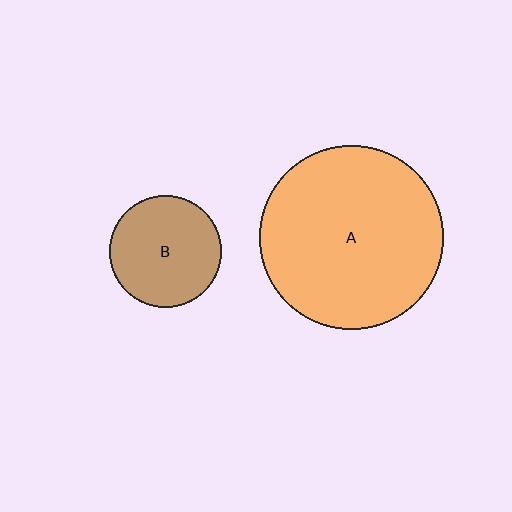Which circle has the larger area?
Circle A (orange).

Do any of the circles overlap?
No, none of the circles overlap.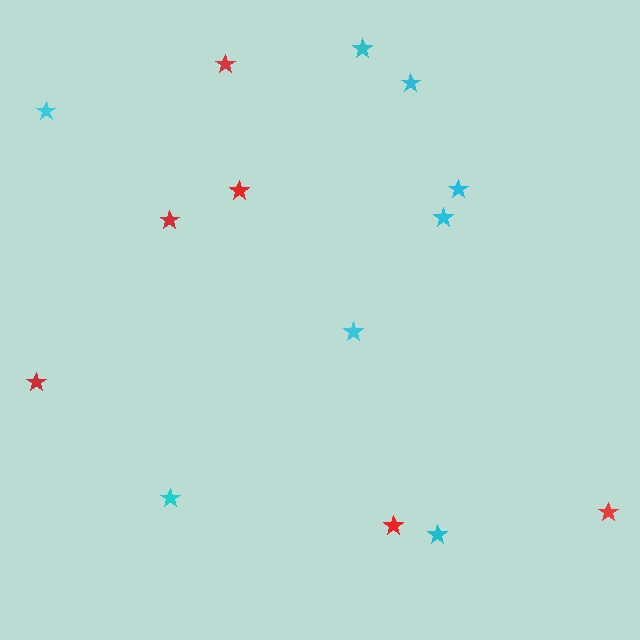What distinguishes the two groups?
There are 2 groups: one group of red stars (6) and one group of cyan stars (8).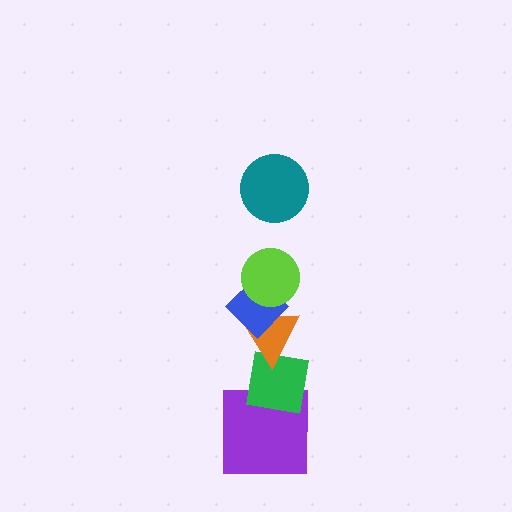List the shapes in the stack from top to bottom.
From top to bottom: the teal circle, the lime circle, the blue diamond, the orange triangle, the green square, the purple square.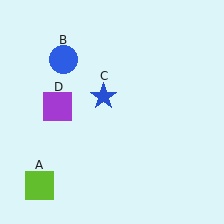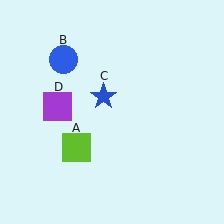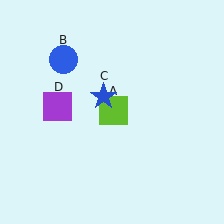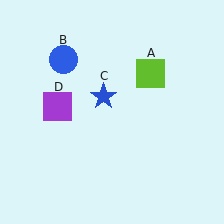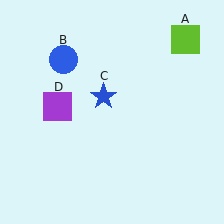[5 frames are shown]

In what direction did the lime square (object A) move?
The lime square (object A) moved up and to the right.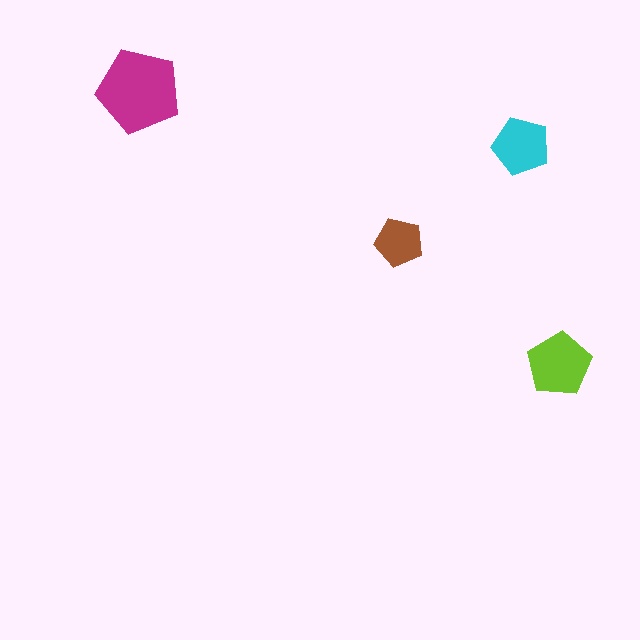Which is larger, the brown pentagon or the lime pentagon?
The lime one.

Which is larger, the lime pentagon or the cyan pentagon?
The lime one.